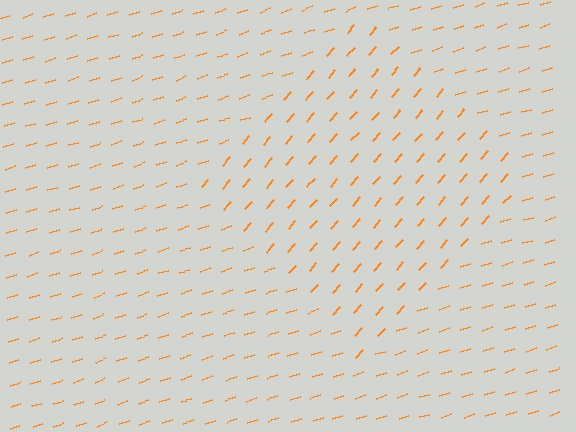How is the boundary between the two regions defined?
The boundary is defined purely by a change in line orientation (approximately 31 degrees difference). All lines are the same color and thickness.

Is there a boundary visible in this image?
Yes, there is a texture boundary formed by a change in line orientation.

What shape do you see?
I see a diamond.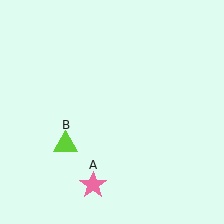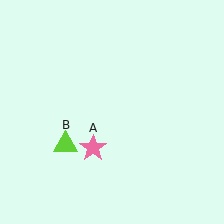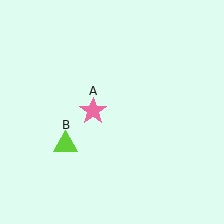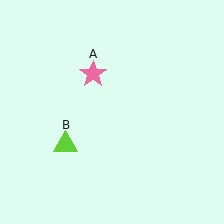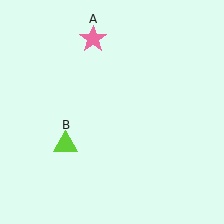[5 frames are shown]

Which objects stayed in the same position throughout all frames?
Lime triangle (object B) remained stationary.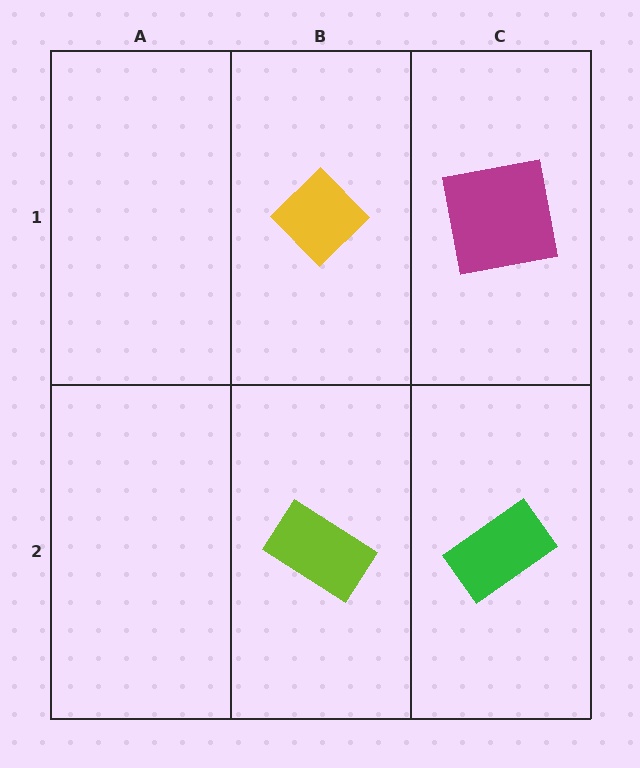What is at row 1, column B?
A yellow diamond.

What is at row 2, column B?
A lime rectangle.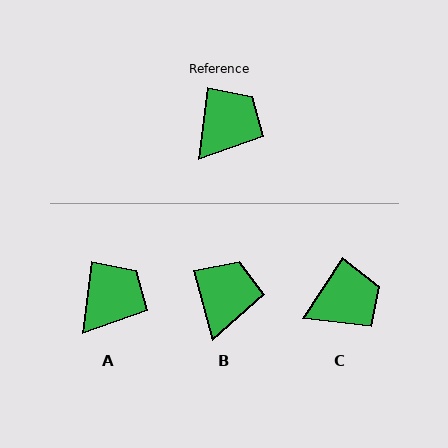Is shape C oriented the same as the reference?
No, it is off by about 26 degrees.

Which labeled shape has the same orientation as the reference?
A.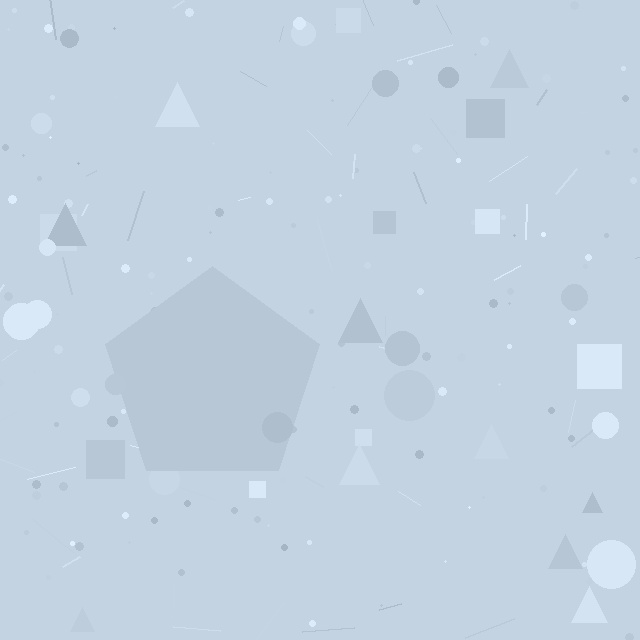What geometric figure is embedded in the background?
A pentagon is embedded in the background.